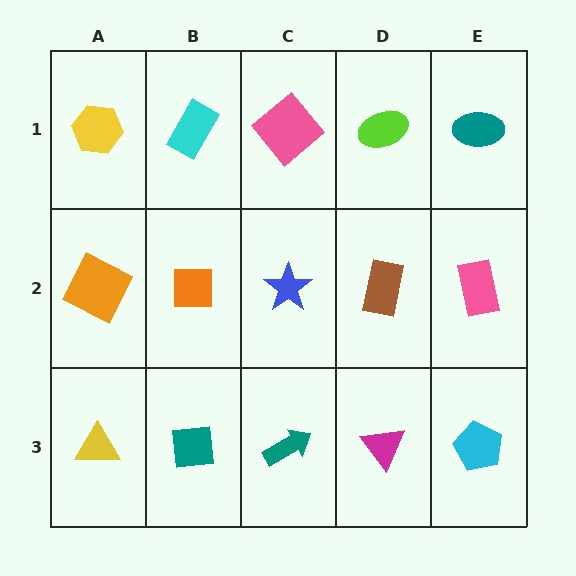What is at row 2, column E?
A pink rectangle.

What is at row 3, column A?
A yellow triangle.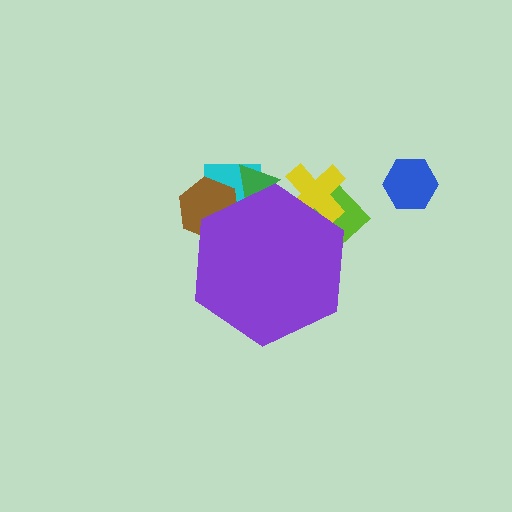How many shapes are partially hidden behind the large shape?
5 shapes are partially hidden.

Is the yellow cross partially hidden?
Yes, the yellow cross is partially hidden behind the purple hexagon.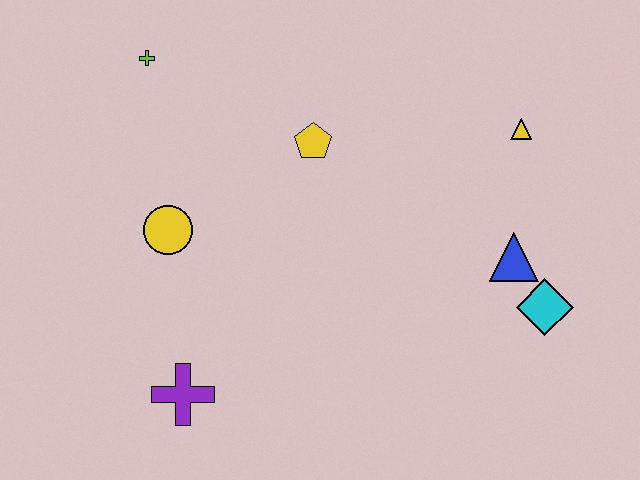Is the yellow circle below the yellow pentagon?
Yes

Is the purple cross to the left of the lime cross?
No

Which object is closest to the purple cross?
The yellow circle is closest to the purple cross.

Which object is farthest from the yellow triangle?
The purple cross is farthest from the yellow triangle.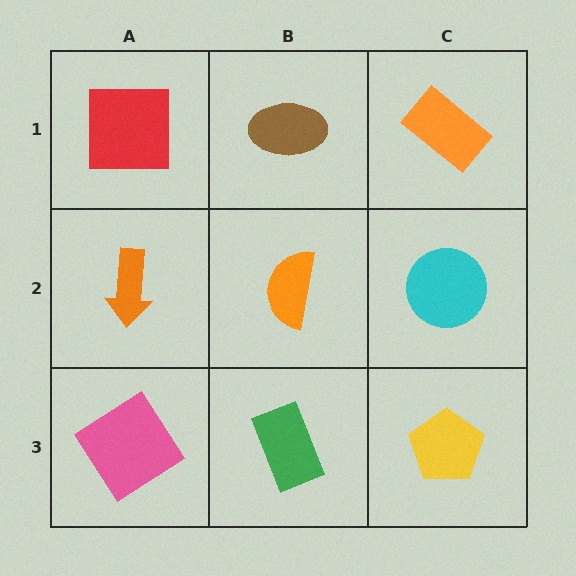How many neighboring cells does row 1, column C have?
2.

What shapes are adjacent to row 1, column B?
An orange semicircle (row 2, column B), a red square (row 1, column A), an orange rectangle (row 1, column C).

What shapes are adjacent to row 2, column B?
A brown ellipse (row 1, column B), a green rectangle (row 3, column B), an orange arrow (row 2, column A), a cyan circle (row 2, column C).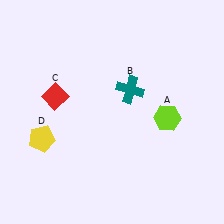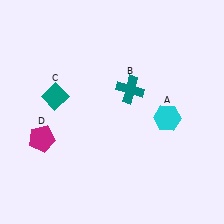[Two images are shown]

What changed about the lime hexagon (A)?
In Image 1, A is lime. In Image 2, it changed to cyan.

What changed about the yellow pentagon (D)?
In Image 1, D is yellow. In Image 2, it changed to magenta.